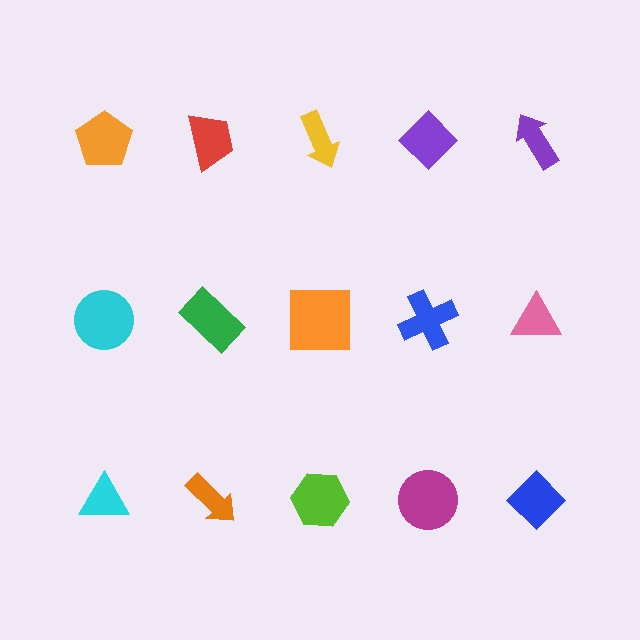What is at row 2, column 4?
A blue cross.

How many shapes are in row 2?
5 shapes.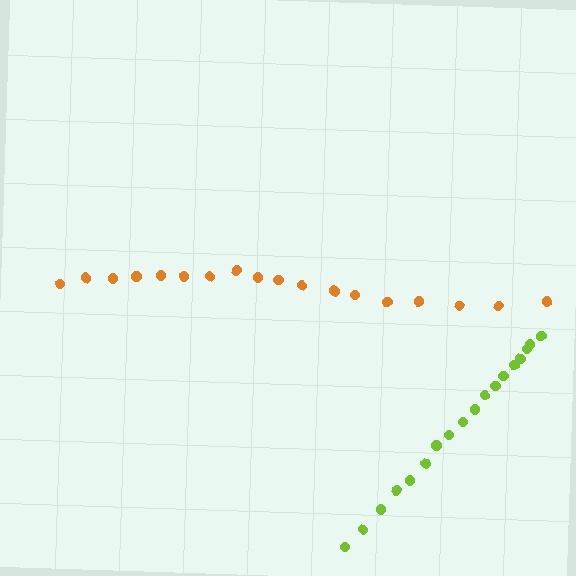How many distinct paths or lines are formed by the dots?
There are 2 distinct paths.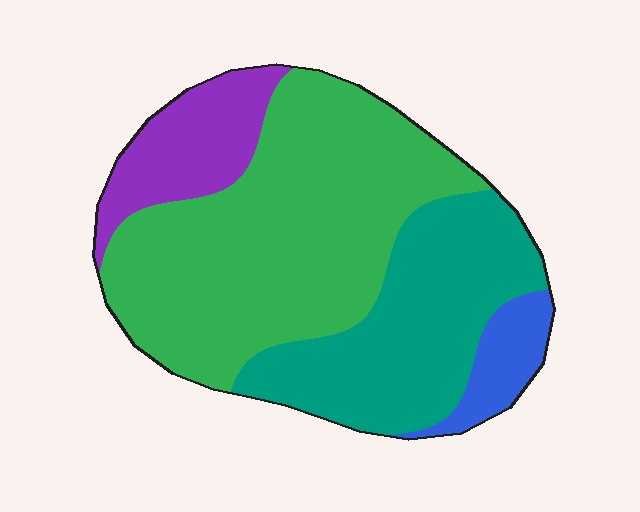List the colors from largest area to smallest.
From largest to smallest: green, teal, purple, blue.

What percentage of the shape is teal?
Teal covers roughly 30% of the shape.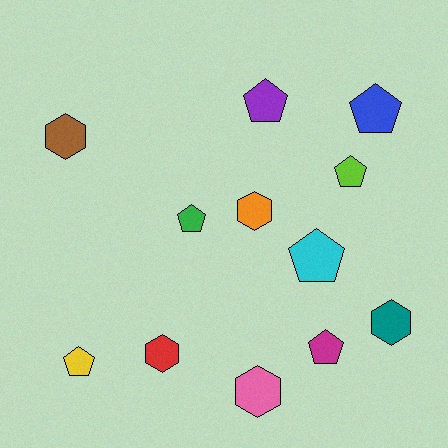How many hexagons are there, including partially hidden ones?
There are 5 hexagons.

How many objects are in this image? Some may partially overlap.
There are 12 objects.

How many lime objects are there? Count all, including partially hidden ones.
There is 1 lime object.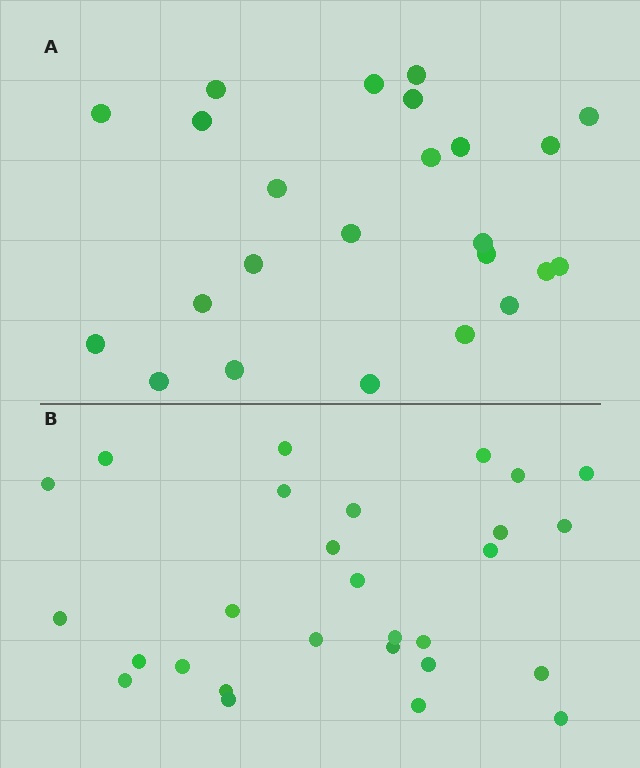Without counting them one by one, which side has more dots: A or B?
Region B (the bottom region) has more dots.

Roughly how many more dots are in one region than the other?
Region B has about 4 more dots than region A.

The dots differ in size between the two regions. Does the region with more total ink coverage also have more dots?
No. Region A has more total ink coverage because its dots are larger, but region B actually contains more individual dots. Total area can be misleading — the number of items is what matters here.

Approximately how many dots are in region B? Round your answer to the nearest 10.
About 30 dots. (The exact count is 28, which rounds to 30.)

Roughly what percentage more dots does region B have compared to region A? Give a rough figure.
About 15% more.